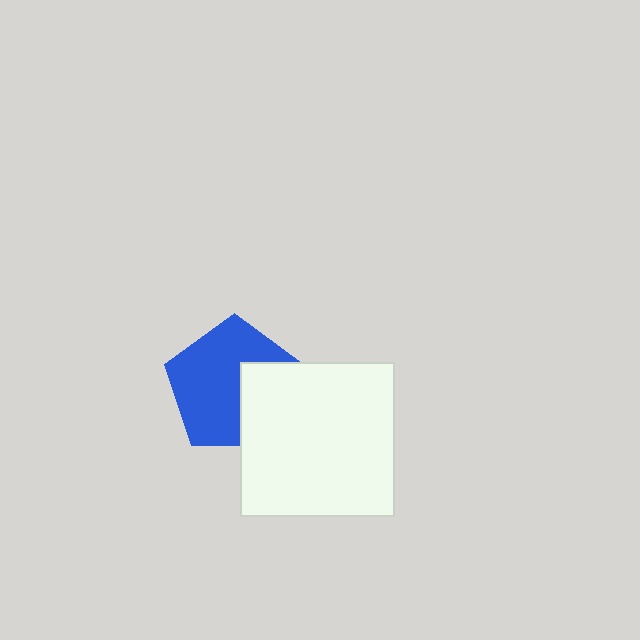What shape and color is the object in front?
The object in front is a white square.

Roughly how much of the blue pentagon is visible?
Most of it is visible (roughly 66%).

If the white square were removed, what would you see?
You would see the complete blue pentagon.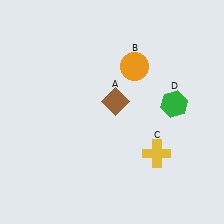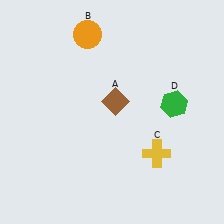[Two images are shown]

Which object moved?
The orange circle (B) moved left.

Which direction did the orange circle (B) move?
The orange circle (B) moved left.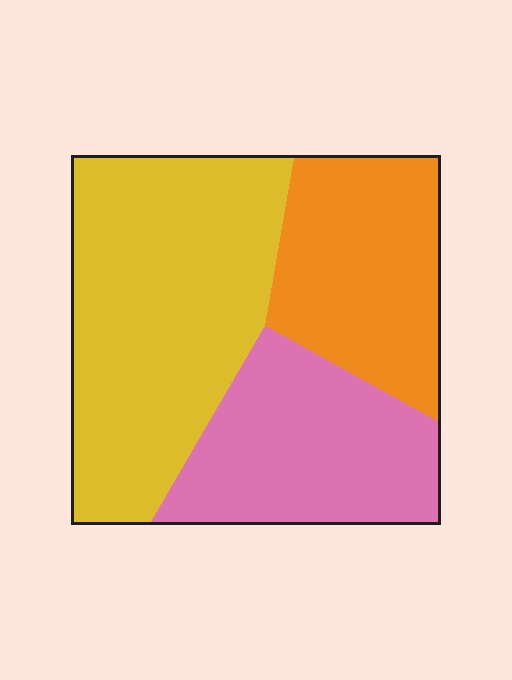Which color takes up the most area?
Yellow, at roughly 45%.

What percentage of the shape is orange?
Orange covers about 25% of the shape.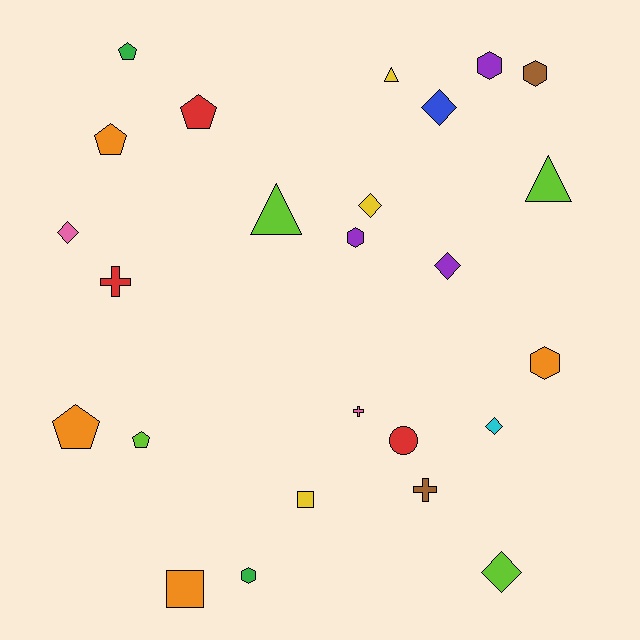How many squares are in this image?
There are 2 squares.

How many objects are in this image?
There are 25 objects.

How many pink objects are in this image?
There are 2 pink objects.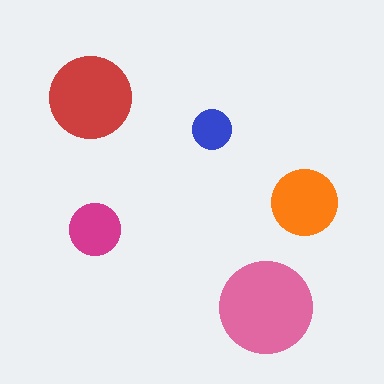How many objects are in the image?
There are 5 objects in the image.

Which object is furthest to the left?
The red circle is leftmost.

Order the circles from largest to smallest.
the pink one, the red one, the orange one, the magenta one, the blue one.